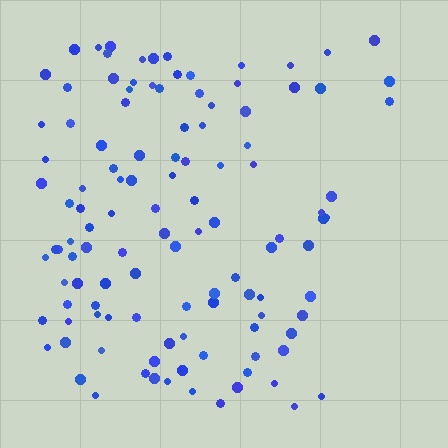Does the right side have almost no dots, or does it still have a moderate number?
Still a moderate number, just noticeably fewer than the left.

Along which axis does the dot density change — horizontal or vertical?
Horizontal.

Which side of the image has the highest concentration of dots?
The left.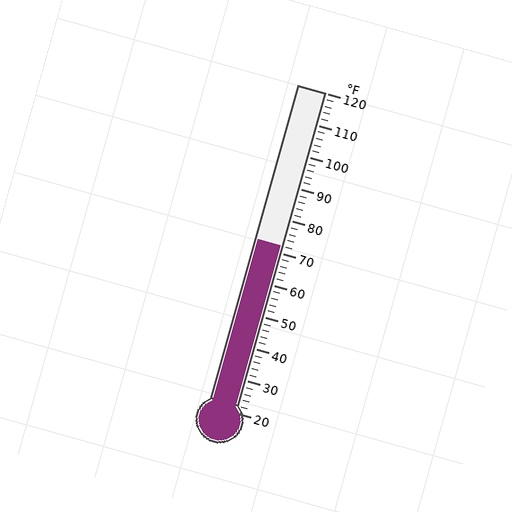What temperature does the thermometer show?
The thermometer shows approximately 72°F.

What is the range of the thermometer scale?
The thermometer scale ranges from 20°F to 120°F.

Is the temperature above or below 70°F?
The temperature is above 70°F.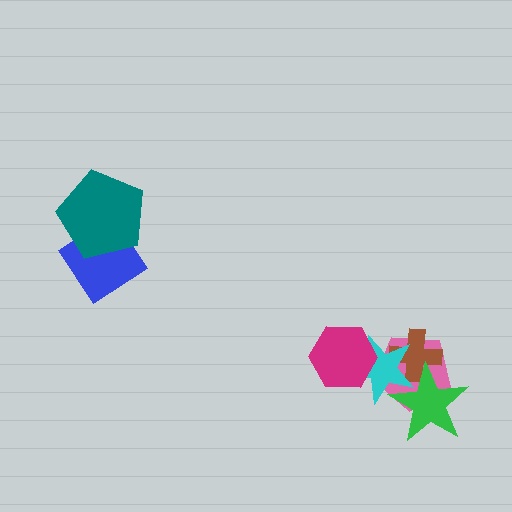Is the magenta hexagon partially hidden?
No, no other shape covers it.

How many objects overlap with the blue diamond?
1 object overlaps with the blue diamond.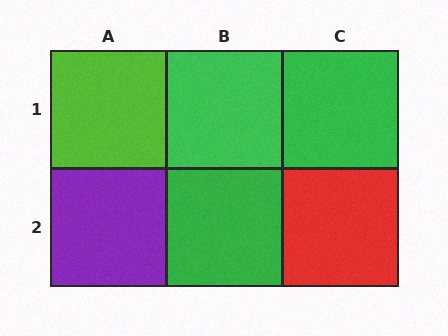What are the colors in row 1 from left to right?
Lime, green, green.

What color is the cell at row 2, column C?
Red.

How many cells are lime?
1 cell is lime.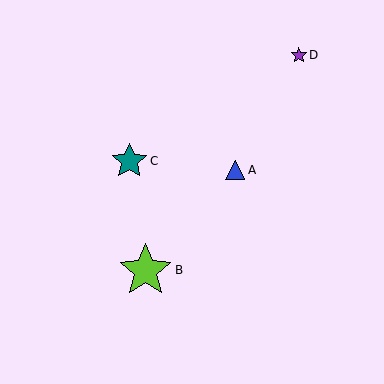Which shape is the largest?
The lime star (labeled B) is the largest.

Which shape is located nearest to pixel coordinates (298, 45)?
The purple star (labeled D) at (299, 55) is nearest to that location.